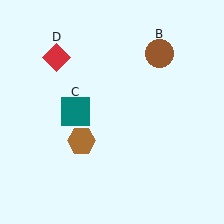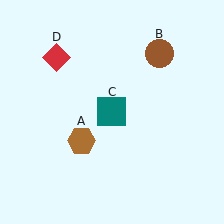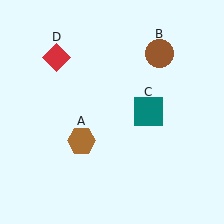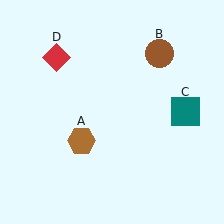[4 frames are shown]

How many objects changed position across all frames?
1 object changed position: teal square (object C).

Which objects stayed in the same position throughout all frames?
Brown hexagon (object A) and brown circle (object B) and red diamond (object D) remained stationary.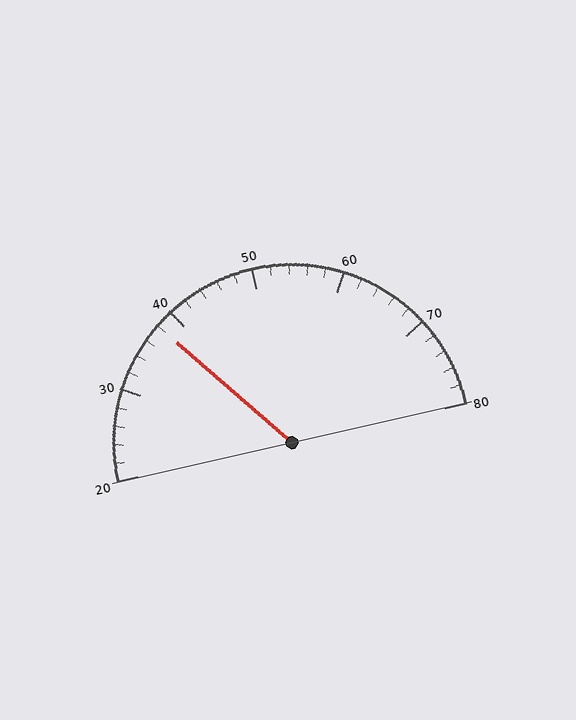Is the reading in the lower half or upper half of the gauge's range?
The reading is in the lower half of the range (20 to 80).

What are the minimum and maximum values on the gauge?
The gauge ranges from 20 to 80.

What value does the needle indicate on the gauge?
The needle indicates approximately 38.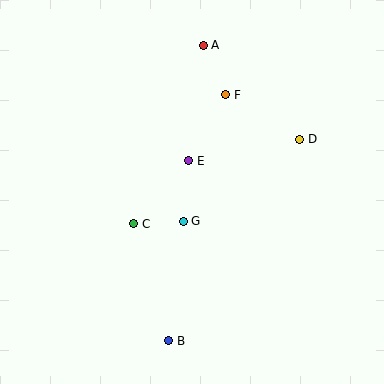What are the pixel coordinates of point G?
Point G is at (183, 221).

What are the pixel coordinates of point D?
Point D is at (299, 139).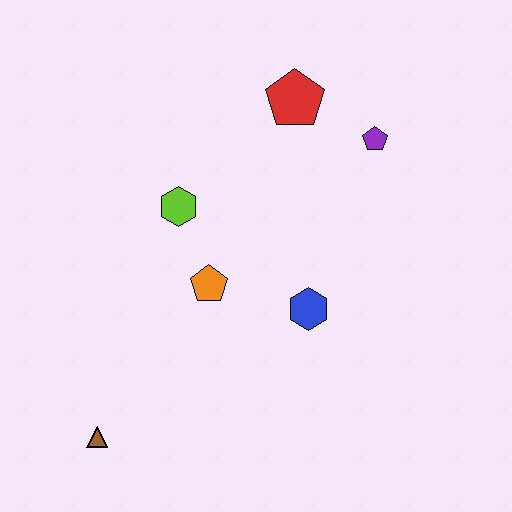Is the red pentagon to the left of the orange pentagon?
No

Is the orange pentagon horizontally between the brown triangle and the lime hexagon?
No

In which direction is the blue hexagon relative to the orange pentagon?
The blue hexagon is to the right of the orange pentagon.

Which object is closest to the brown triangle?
The orange pentagon is closest to the brown triangle.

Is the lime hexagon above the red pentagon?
No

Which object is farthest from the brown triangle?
The purple pentagon is farthest from the brown triangle.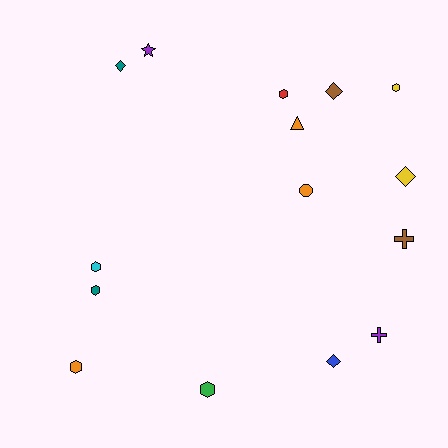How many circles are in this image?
There is 1 circle.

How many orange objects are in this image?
There are 3 orange objects.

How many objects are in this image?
There are 15 objects.